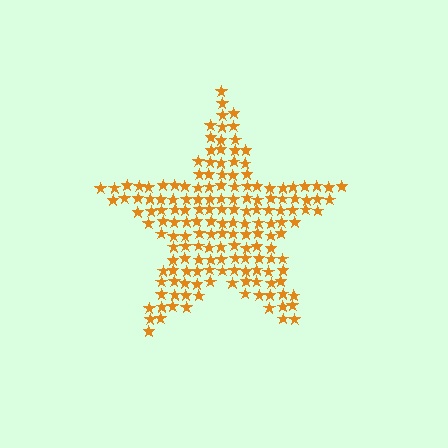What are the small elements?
The small elements are stars.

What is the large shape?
The large shape is a star.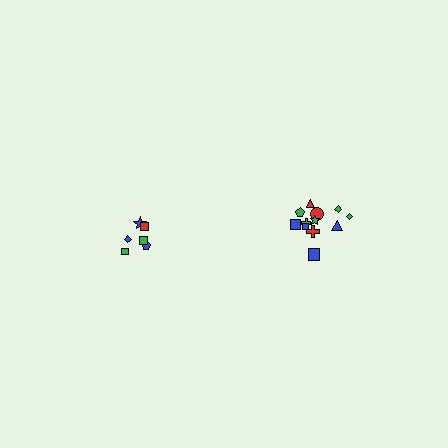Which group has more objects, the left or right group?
The right group.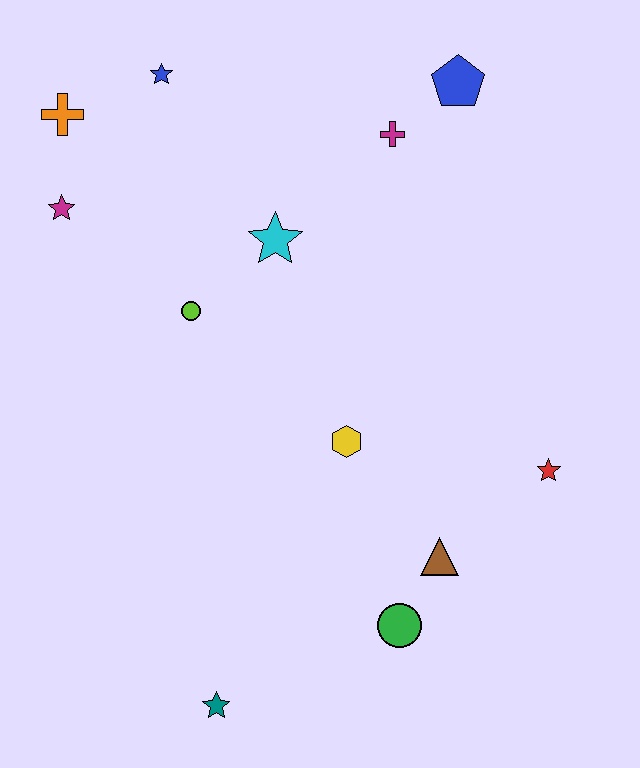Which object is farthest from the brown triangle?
The orange cross is farthest from the brown triangle.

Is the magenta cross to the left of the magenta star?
No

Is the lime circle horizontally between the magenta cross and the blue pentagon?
No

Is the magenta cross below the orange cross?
Yes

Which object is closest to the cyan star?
The lime circle is closest to the cyan star.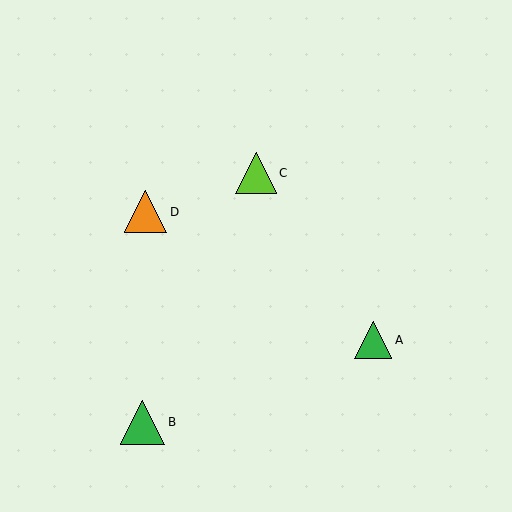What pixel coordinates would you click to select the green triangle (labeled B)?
Click at (142, 422) to select the green triangle B.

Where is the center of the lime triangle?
The center of the lime triangle is at (256, 173).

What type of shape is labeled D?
Shape D is an orange triangle.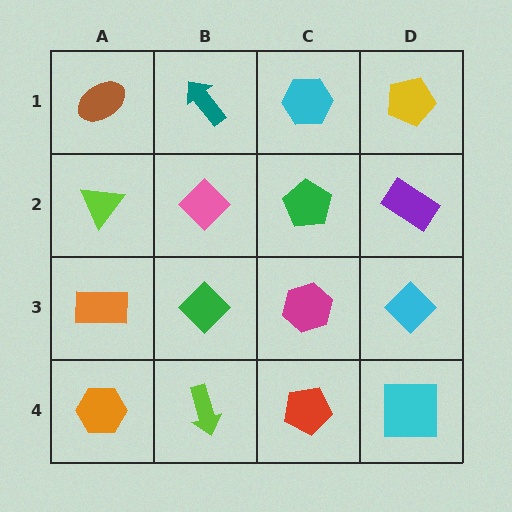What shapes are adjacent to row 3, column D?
A purple rectangle (row 2, column D), a cyan square (row 4, column D), a magenta hexagon (row 3, column C).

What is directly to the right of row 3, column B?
A magenta hexagon.